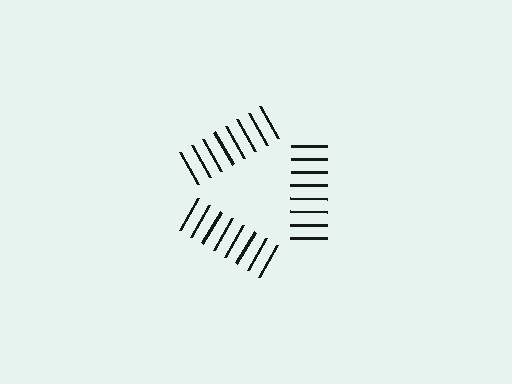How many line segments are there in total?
24 — 8 along each of the 3 edges.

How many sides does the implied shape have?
3 sides — the line-ends trace a triangle.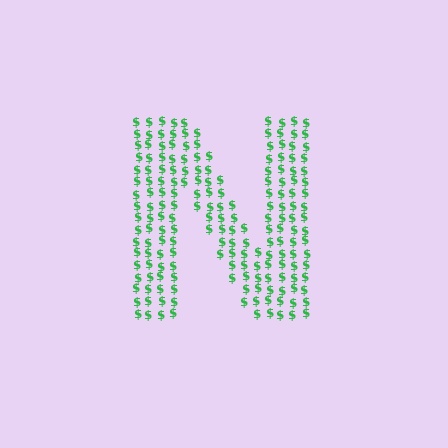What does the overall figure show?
The overall figure shows the letter N.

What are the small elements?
The small elements are dollar signs.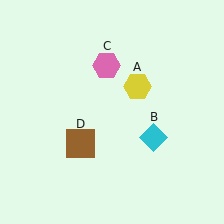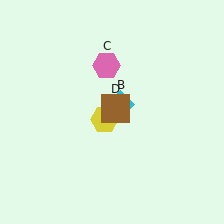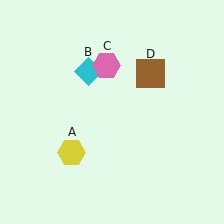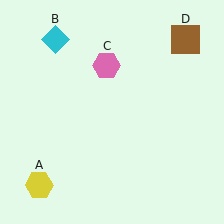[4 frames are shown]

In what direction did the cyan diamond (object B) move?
The cyan diamond (object B) moved up and to the left.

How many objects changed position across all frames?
3 objects changed position: yellow hexagon (object A), cyan diamond (object B), brown square (object D).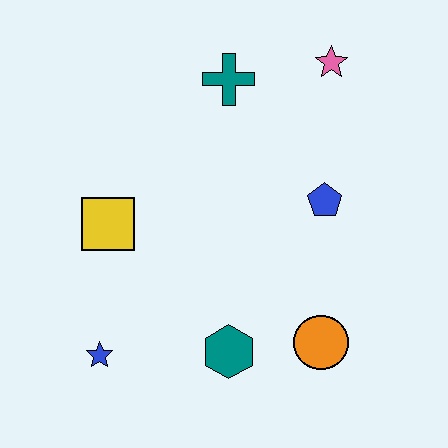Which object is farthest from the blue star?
The pink star is farthest from the blue star.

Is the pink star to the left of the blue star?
No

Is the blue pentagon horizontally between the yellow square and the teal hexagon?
No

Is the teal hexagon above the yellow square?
No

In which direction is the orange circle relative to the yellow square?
The orange circle is to the right of the yellow square.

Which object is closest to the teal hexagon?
The orange circle is closest to the teal hexagon.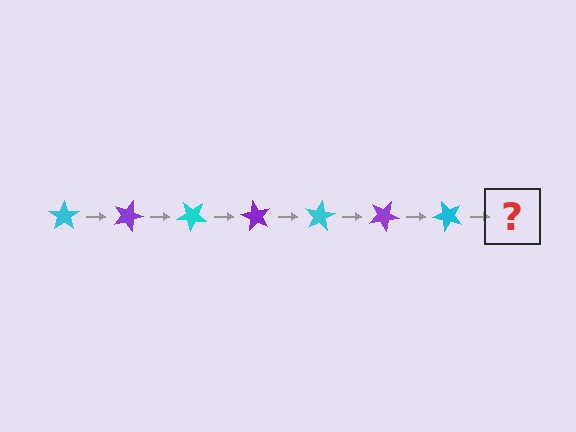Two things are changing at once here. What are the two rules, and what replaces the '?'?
The two rules are that it rotates 20 degrees each step and the color cycles through cyan and purple. The '?' should be a purple star, rotated 140 degrees from the start.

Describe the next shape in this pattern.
It should be a purple star, rotated 140 degrees from the start.